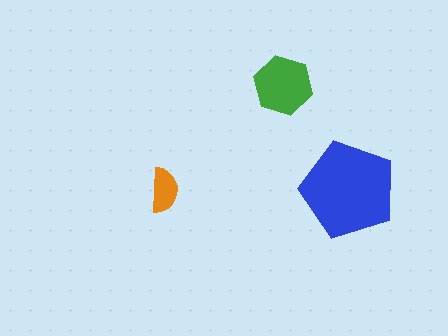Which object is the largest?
The blue pentagon.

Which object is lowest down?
The orange semicircle is bottommost.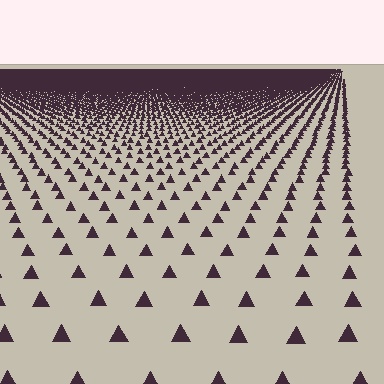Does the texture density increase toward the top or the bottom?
Density increases toward the top.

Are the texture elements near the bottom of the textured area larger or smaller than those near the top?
Larger. Near the bottom, elements are closer to the viewer and appear at a bigger on-screen size.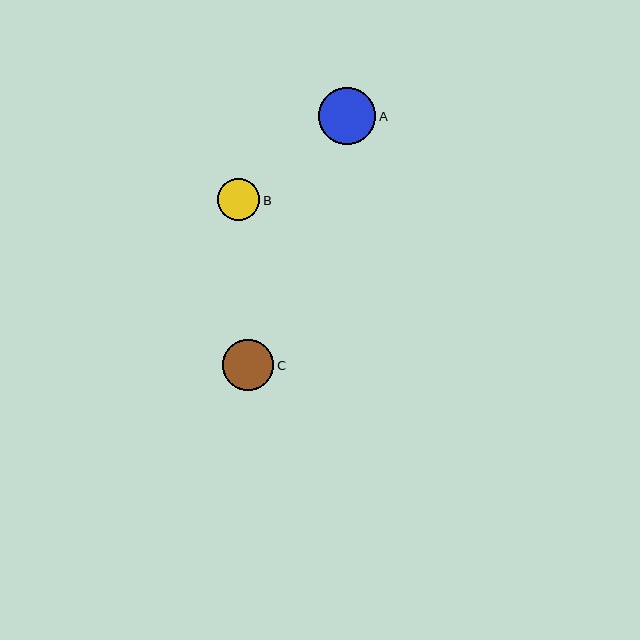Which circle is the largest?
Circle A is the largest with a size of approximately 57 pixels.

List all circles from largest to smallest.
From largest to smallest: A, C, B.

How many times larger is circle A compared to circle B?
Circle A is approximately 1.4 times the size of circle B.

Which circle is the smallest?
Circle B is the smallest with a size of approximately 42 pixels.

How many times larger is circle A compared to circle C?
Circle A is approximately 1.1 times the size of circle C.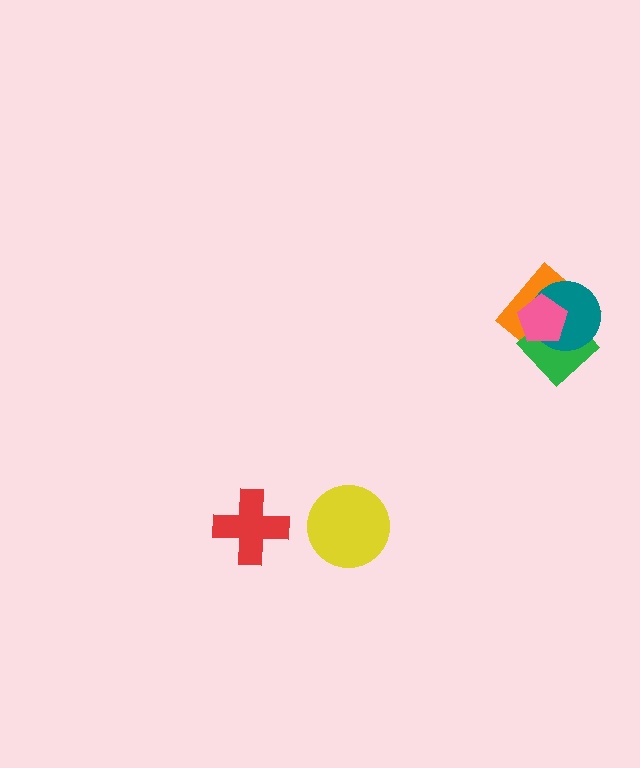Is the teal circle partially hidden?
Yes, it is partially covered by another shape.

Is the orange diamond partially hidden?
Yes, it is partially covered by another shape.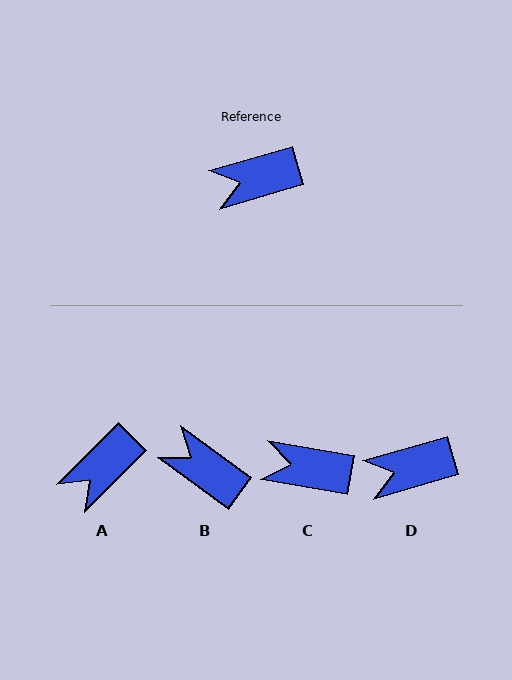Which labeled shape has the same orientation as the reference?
D.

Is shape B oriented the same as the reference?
No, it is off by about 52 degrees.